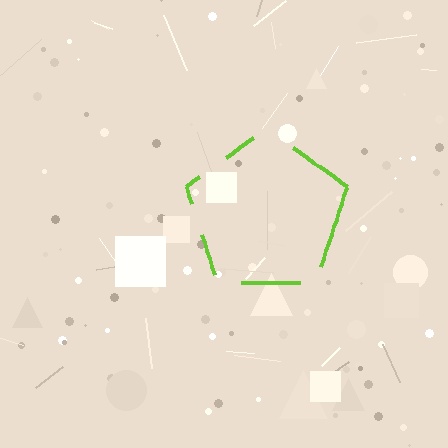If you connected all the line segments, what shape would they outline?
They would outline a pentagon.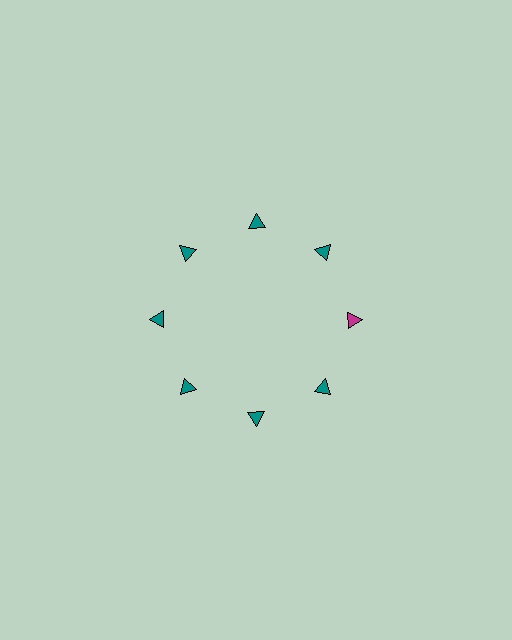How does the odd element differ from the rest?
It has a different color: magenta instead of teal.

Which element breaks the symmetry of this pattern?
The magenta triangle at roughly the 3 o'clock position breaks the symmetry. All other shapes are teal triangles.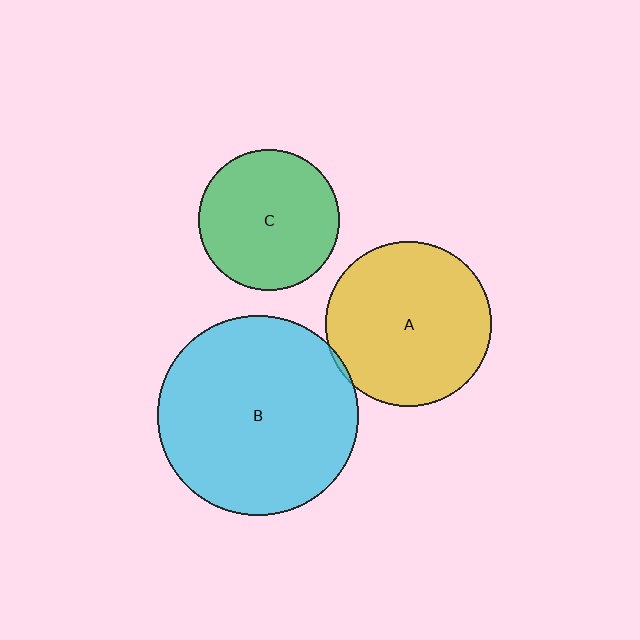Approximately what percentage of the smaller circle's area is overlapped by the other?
Approximately 5%.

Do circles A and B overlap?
Yes.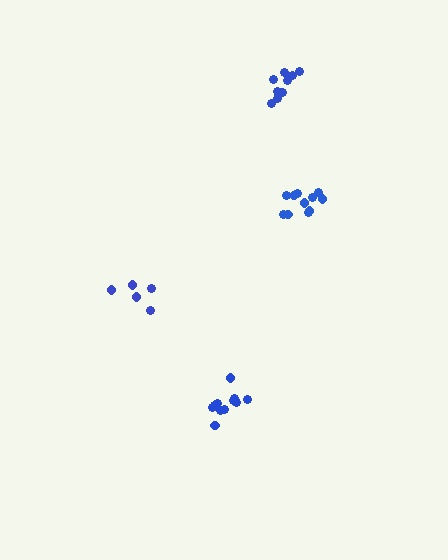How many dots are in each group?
Group 1: 5 dots, Group 2: 11 dots, Group 3: 9 dots, Group 4: 11 dots (36 total).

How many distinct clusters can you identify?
There are 4 distinct clusters.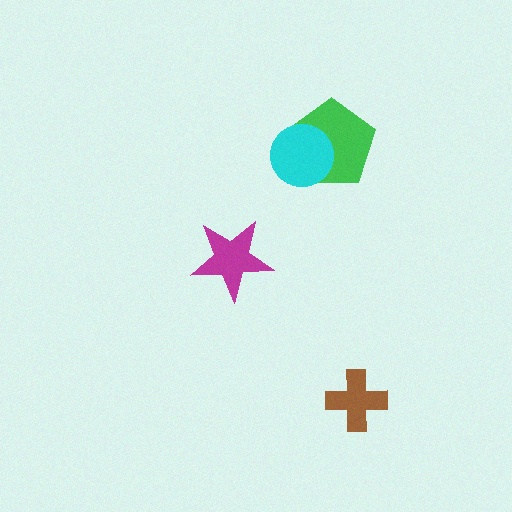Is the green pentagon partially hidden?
Yes, it is partially covered by another shape.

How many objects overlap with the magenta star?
0 objects overlap with the magenta star.